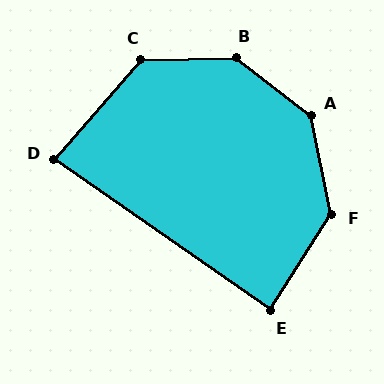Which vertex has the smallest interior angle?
D, at approximately 84 degrees.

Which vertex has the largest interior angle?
B, at approximately 141 degrees.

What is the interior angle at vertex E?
Approximately 88 degrees (approximately right).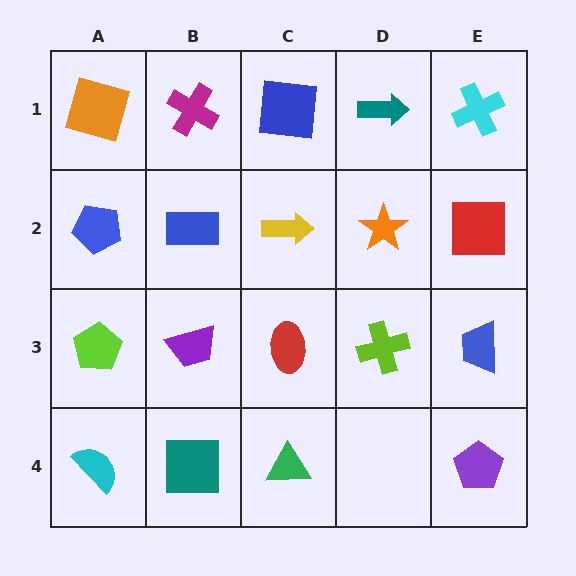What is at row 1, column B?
A magenta cross.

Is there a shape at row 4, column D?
No, that cell is empty.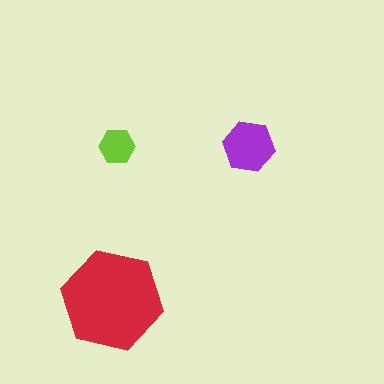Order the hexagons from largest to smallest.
the red one, the purple one, the lime one.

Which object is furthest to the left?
The red hexagon is leftmost.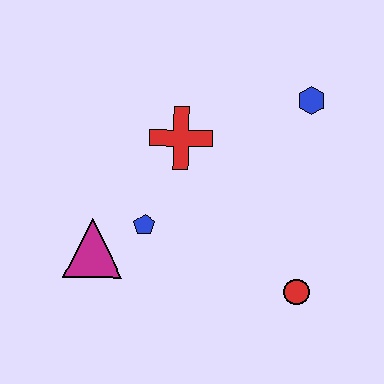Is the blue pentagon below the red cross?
Yes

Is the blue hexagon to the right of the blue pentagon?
Yes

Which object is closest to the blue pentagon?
The magenta triangle is closest to the blue pentagon.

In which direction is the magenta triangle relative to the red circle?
The magenta triangle is to the left of the red circle.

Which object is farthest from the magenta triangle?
The blue hexagon is farthest from the magenta triangle.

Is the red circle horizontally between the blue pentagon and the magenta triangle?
No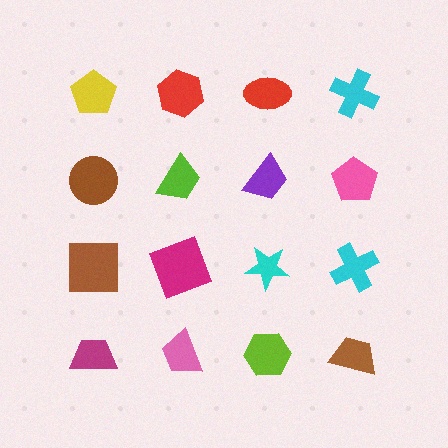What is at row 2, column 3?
A purple trapezoid.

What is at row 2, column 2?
A lime trapezoid.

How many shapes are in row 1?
4 shapes.